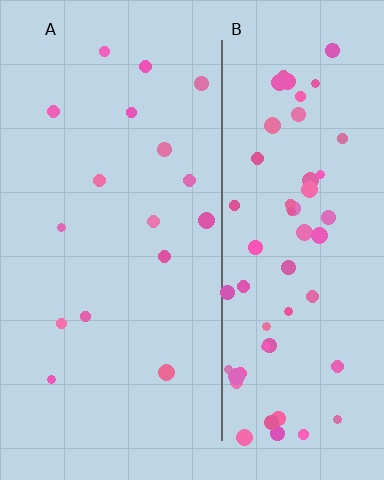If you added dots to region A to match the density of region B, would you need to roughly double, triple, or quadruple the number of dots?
Approximately quadruple.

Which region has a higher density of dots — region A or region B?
B (the right).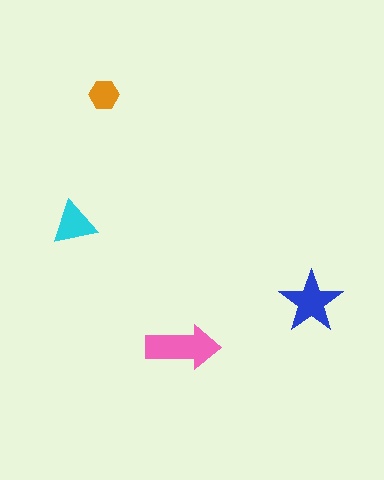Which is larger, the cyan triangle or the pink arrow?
The pink arrow.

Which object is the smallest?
The orange hexagon.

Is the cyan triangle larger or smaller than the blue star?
Smaller.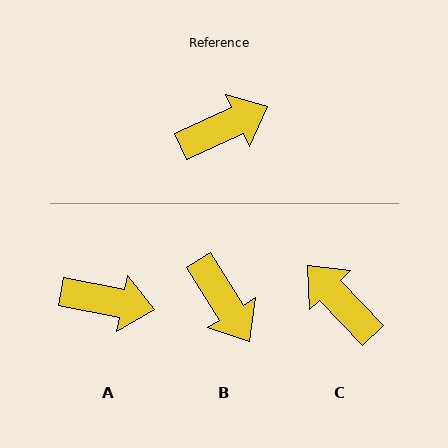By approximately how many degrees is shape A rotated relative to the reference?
Approximately 36 degrees clockwise.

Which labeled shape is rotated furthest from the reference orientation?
C, about 109 degrees away.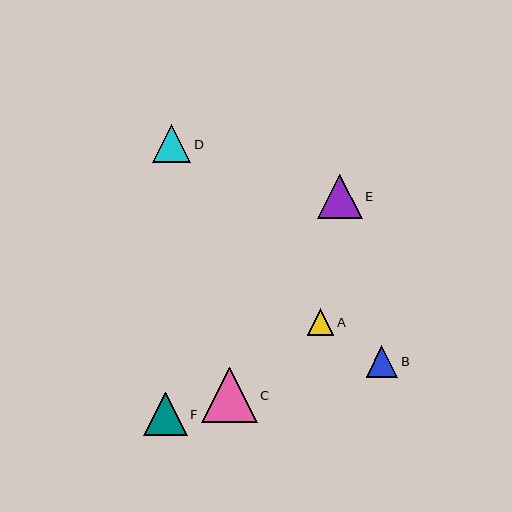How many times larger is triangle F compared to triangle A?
Triangle F is approximately 1.7 times the size of triangle A.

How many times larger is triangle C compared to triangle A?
Triangle C is approximately 2.1 times the size of triangle A.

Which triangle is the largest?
Triangle C is the largest with a size of approximately 55 pixels.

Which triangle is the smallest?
Triangle A is the smallest with a size of approximately 26 pixels.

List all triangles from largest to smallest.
From largest to smallest: C, E, F, D, B, A.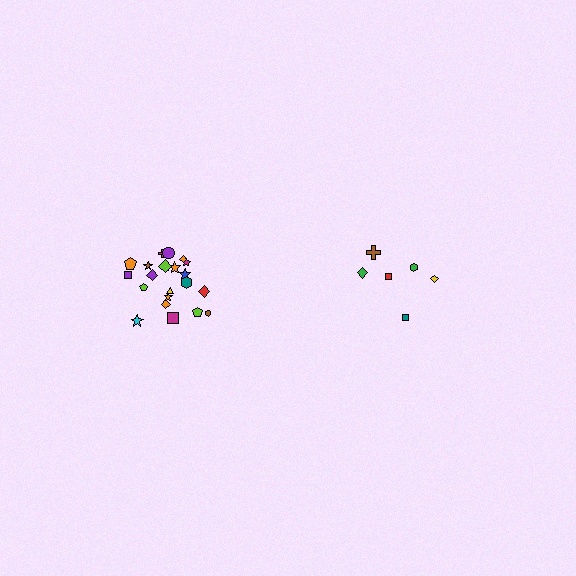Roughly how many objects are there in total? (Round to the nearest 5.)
Roughly 30 objects in total.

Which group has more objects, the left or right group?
The left group.